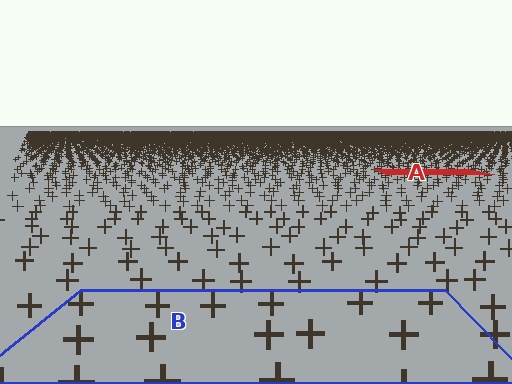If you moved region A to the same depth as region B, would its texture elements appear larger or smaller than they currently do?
They would appear larger. At a closer depth, the same texture elements are projected at a bigger on-screen size.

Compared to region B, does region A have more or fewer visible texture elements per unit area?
Region A has more texture elements per unit area — they are packed more densely because it is farther away.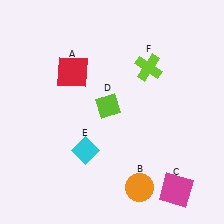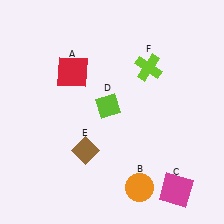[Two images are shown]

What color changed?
The diamond (E) changed from cyan in Image 1 to brown in Image 2.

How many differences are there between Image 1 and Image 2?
There is 1 difference between the two images.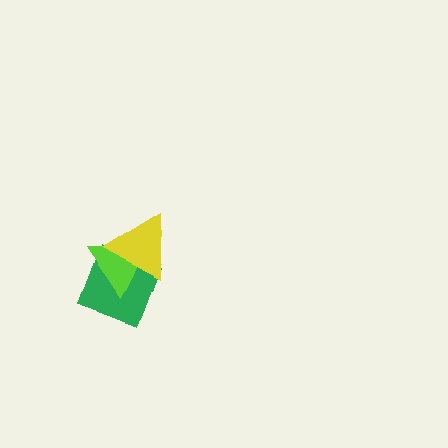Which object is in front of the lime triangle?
The yellow triangle is in front of the lime triangle.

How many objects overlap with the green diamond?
2 objects overlap with the green diamond.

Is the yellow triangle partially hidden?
No, no other shape covers it.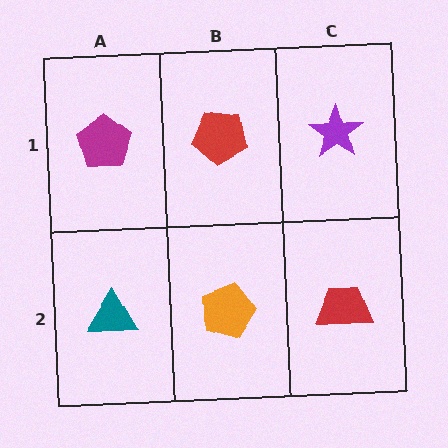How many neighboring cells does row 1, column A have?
2.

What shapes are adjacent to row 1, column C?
A red trapezoid (row 2, column C), a red pentagon (row 1, column B).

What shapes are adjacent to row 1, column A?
A teal triangle (row 2, column A), a red pentagon (row 1, column B).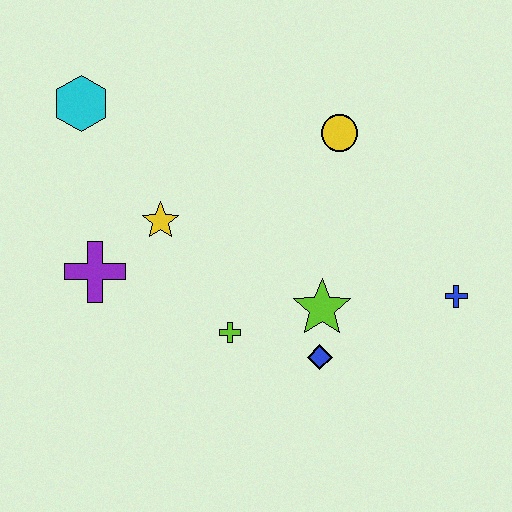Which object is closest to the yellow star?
The purple cross is closest to the yellow star.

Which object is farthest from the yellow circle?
The purple cross is farthest from the yellow circle.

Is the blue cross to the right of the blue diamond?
Yes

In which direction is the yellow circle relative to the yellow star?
The yellow circle is to the right of the yellow star.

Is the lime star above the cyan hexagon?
No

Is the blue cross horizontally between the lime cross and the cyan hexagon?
No